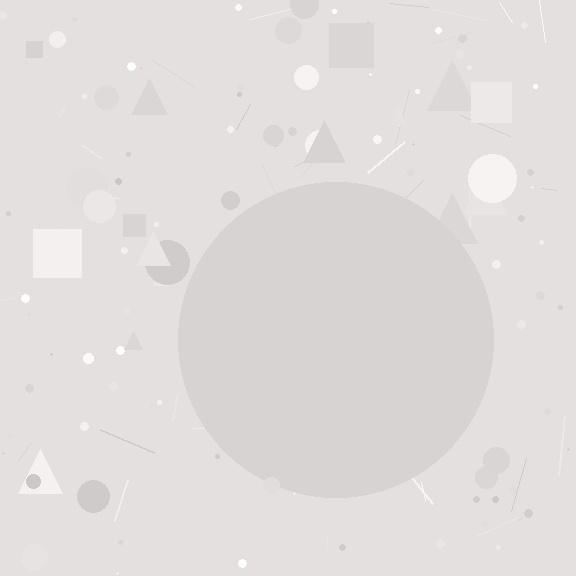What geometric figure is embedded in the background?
A circle is embedded in the background.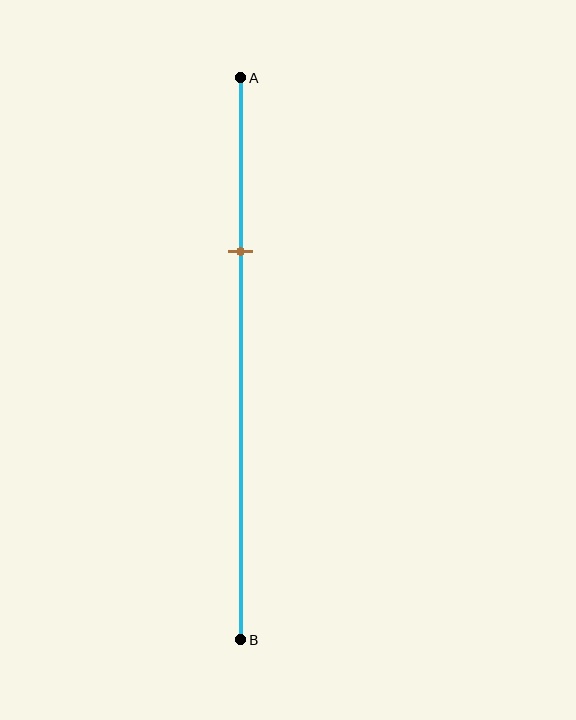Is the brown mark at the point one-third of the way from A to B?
Yes, the mark is approximately at the one-third point.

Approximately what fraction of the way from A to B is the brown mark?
The brown mark is approximately 30% of the way from A to B.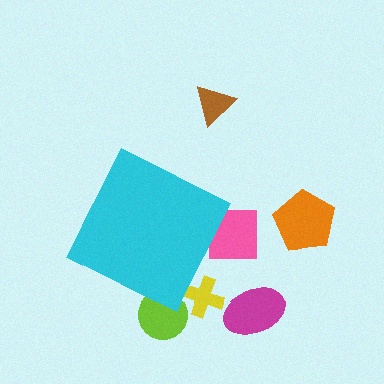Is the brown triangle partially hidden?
No, the brown triangle is fully visible.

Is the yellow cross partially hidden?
Yes, the yellow cross is partially hidden behind the cyan diamond.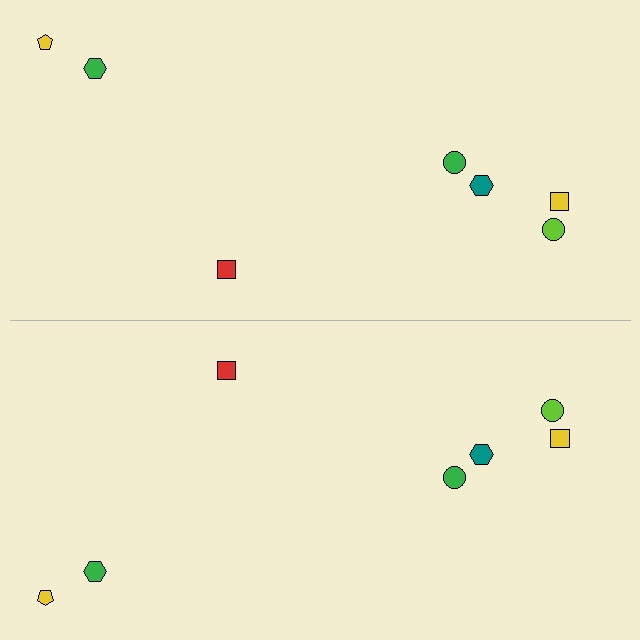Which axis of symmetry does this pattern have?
The pattern has a horizontal axis of symmetry running through the center of the image.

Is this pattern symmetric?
Yes, this pattern has bilateral (reflection) symmetry.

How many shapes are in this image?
There are 14 shapes in this image.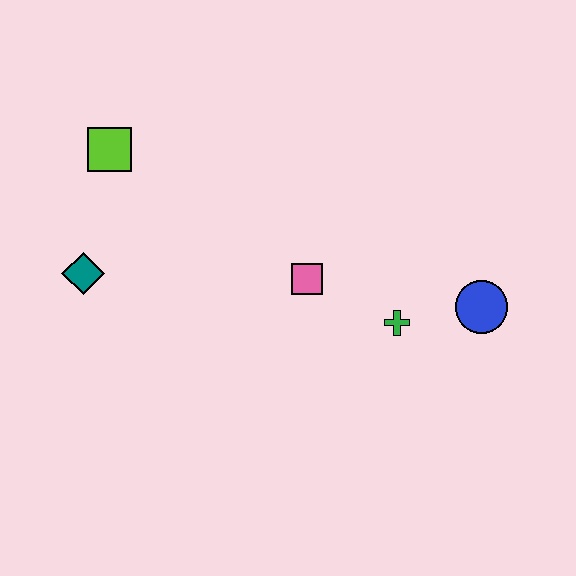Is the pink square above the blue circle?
Yes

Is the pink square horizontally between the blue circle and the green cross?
No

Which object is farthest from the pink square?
The lime square is farthest from the pink square.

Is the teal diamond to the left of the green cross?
Yes